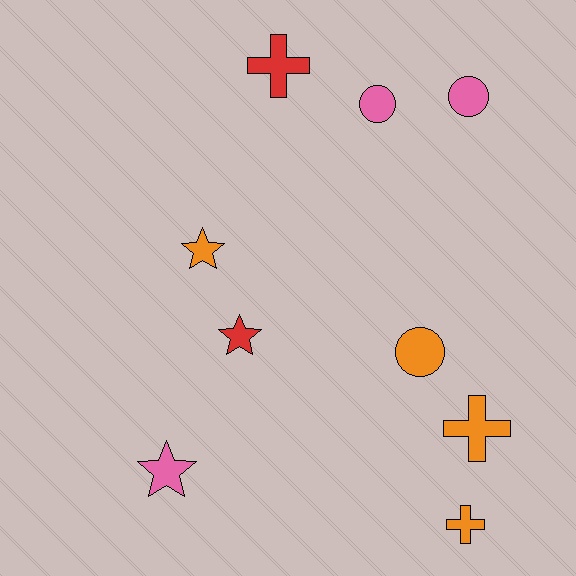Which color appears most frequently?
Orange, with 4 objects.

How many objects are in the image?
There are 9 objects.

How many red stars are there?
There is 1 red star.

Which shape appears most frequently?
Cross, with 3 objects.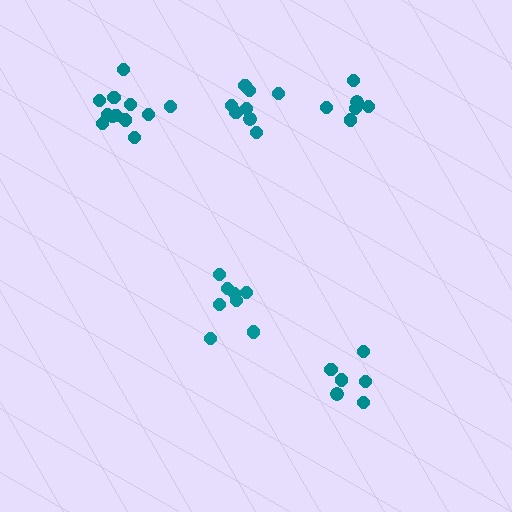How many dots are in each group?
Group 1: 11 dots, Group 2: 8 dots, Group 3: 9 dots, Group 4: 6 dots, Group 5: 6 dots (40 total).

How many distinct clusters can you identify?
There are 5 distinct clusters.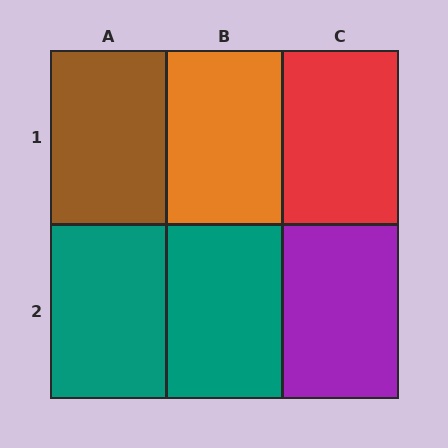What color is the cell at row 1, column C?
Red.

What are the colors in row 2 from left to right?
Teal, teal, purple.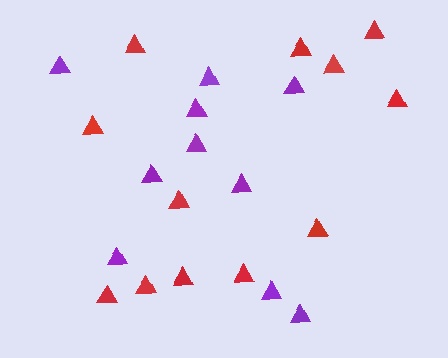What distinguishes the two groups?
There are 2 groups: one group of purple triangles (10) and one group of red triangles (12).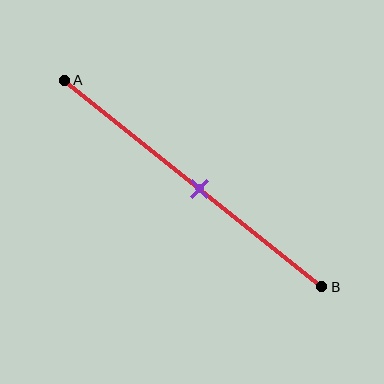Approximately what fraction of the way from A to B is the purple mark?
The purple mark is approximately 55% of the way from A to B.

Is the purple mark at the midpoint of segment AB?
Yes, the mark is approximately at the midpoint.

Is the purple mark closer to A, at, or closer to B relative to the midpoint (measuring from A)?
The purple mark is approximately at the midpoint of segment AB.